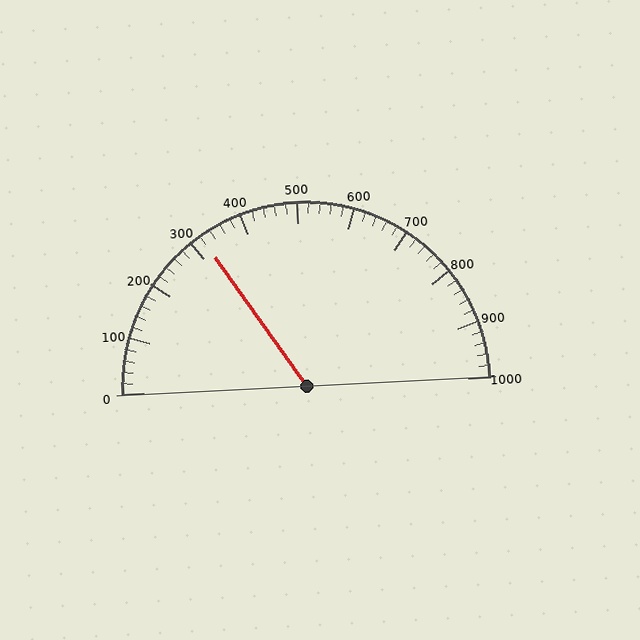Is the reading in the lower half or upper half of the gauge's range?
The reading is in the lower half of the range (0 to 1000).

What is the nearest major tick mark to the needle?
The nearest major tick mark is 300.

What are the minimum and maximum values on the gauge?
The gauge ranges from 0 to 1000.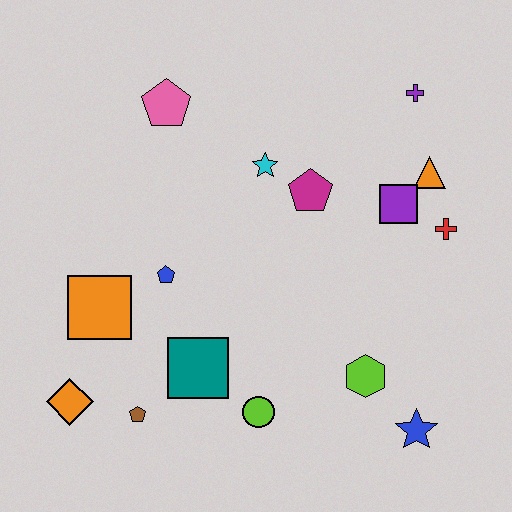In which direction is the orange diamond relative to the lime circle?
The orange diamond is to the left of the lime circle.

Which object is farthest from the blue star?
The pink pentagon is farthest from the blue star.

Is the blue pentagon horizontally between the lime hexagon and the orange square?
Yes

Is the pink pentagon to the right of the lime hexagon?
No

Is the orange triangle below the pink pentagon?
Yes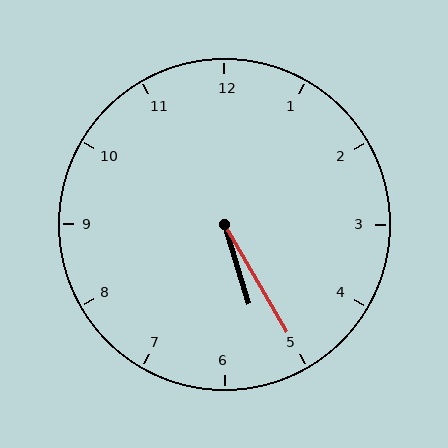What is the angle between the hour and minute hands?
Approximately 12 degrees.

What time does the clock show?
5:25.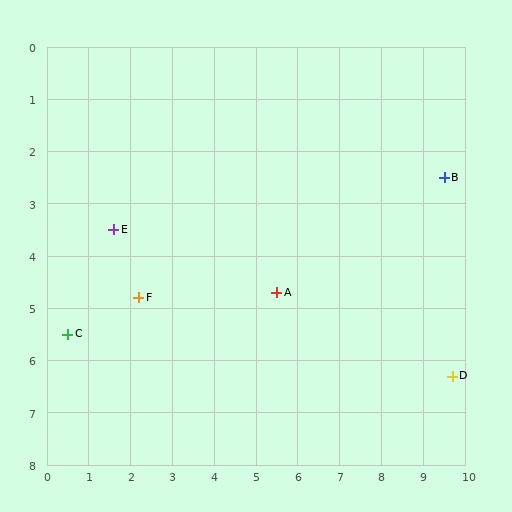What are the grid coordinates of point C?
Point C is at approximately (0.5, 5.5).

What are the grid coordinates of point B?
Point B is at approximately (9.5, 2.5).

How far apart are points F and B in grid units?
Points F and B are about 7.7 grid units apart.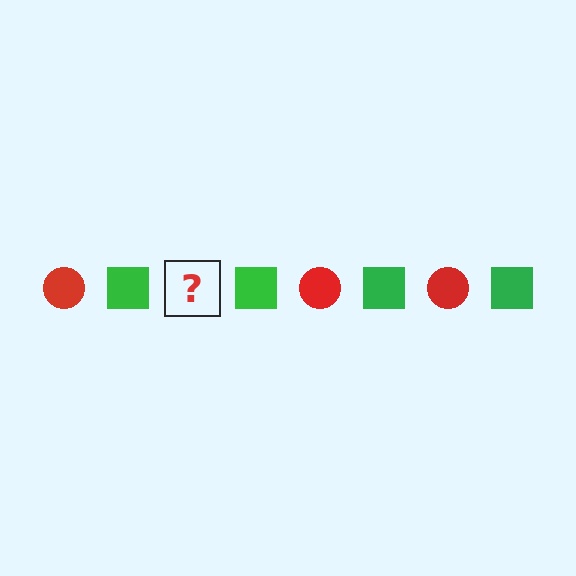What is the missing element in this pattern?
The missing element is a red circle.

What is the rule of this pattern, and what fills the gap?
The rule is that the pattern alternates between red circle and green square. The gap should be filled with a red circle.